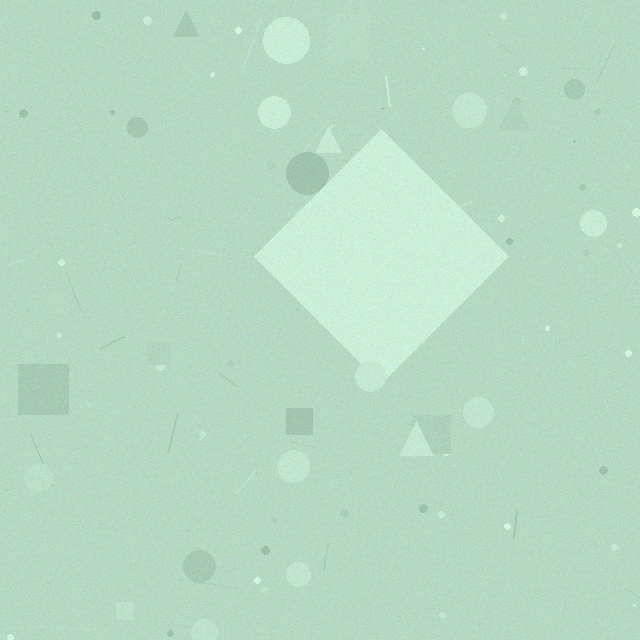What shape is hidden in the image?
A diamond is hidden in the image.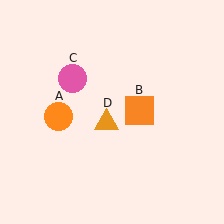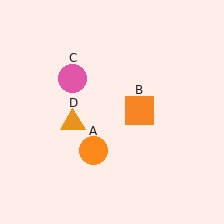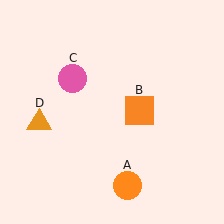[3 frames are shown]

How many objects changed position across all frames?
2 objects changed position: orange circle (object A), orange triangle (object D).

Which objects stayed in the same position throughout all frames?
Orange square (object B) and pink circle (object C) remained stationary.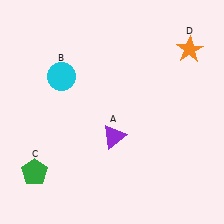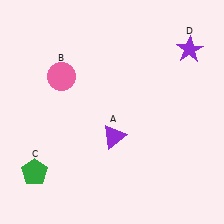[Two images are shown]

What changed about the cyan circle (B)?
In Image 1, B is cyan. In Image 2, it changed to pink.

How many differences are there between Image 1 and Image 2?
There are 2 differences between the two images.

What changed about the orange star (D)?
In Image 1, D is orange. In Image 2, it changed to purple.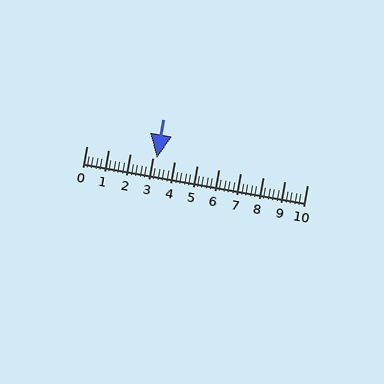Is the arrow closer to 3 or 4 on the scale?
The arrow is closer to 3.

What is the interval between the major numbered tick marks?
The major tick marks are spaced 1 units apart.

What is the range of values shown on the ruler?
The ruler shows values from 0 to 10.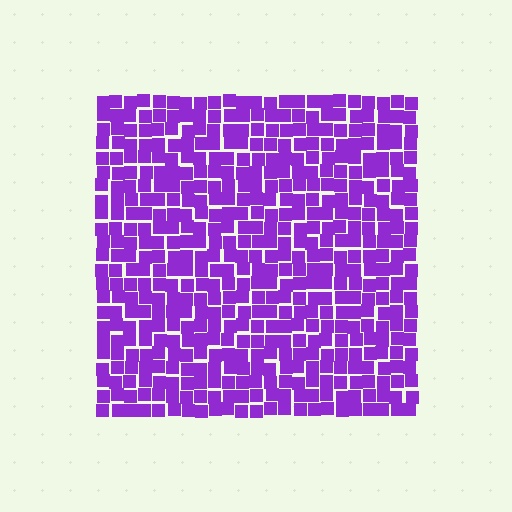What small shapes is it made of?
It is made of small squares.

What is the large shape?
The large shape is a square.